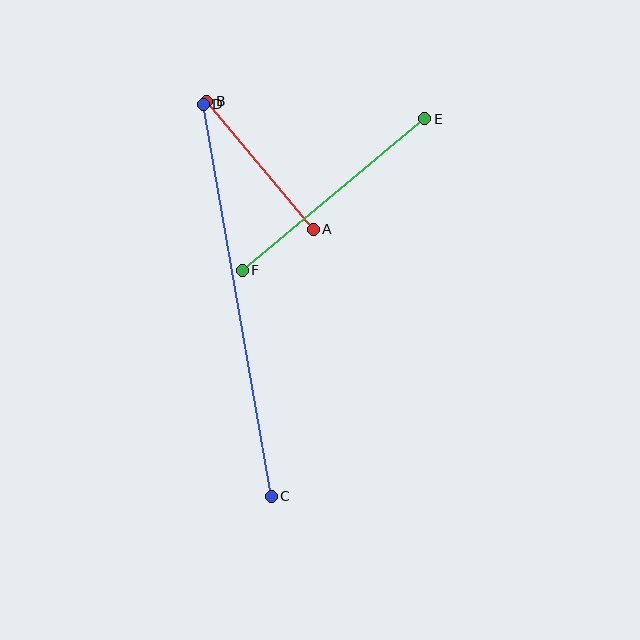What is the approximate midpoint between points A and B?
The midpoint is at approximately (260, 165) pixels.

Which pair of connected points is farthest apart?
Points C and D are farthest apart.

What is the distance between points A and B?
The distance is approximately 167 pixels.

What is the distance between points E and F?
The distance is approximately 237 pixels.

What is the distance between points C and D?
The distance is approximately 398 pixels.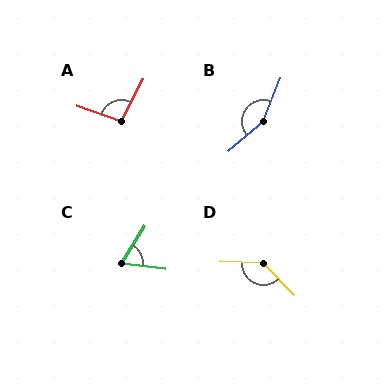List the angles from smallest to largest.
C (64°), A (98°), D (136°), B (152°).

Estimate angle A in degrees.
Approximately 98 degrees.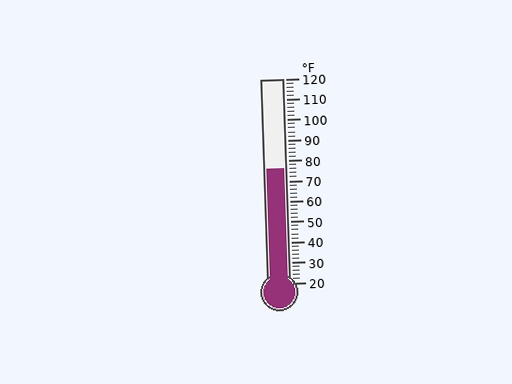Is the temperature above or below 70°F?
The temperature is above 70°F.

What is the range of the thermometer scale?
The thermometer scale ranges from 20°F to 120°F.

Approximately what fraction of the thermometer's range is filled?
The thermometer is filled to approximately 55% of its range.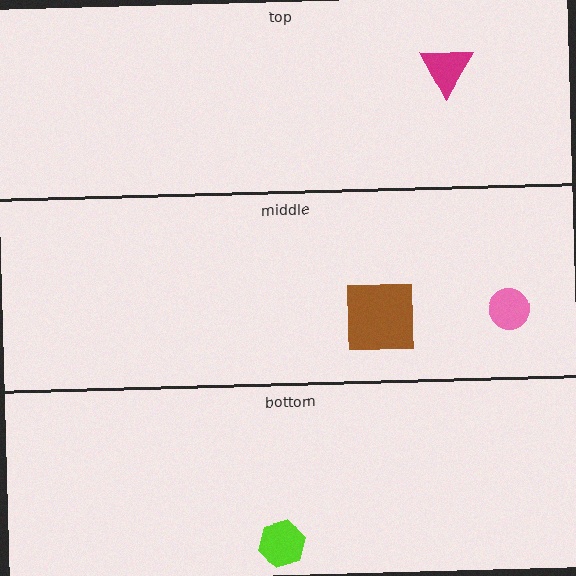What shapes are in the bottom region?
The lime hexagon.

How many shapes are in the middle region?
2.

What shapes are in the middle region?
The brown square, the pink circle.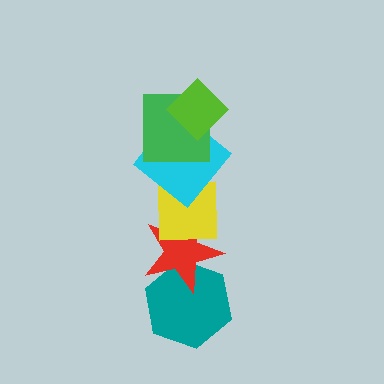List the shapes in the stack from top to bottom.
From top to bottom: the lime diamond, the green square, the cyan diamond, the yellow square, the red star, the teal hexagon.